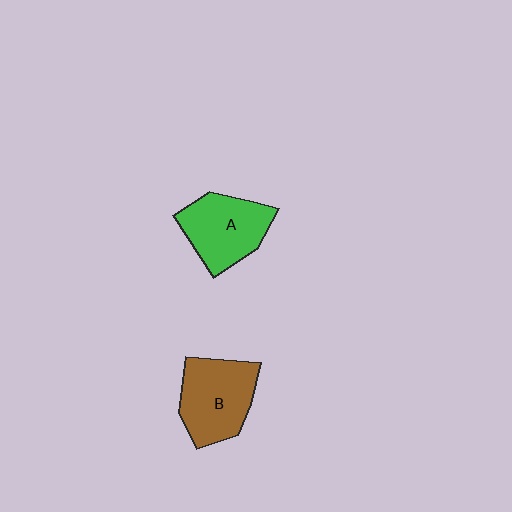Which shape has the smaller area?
Shape A (green).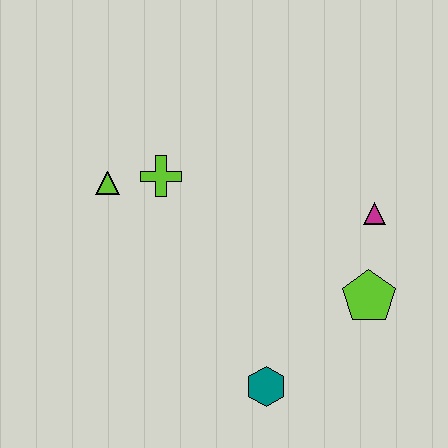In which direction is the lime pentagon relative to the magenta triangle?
The lime pentagon is below the magenta triangle.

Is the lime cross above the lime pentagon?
Yes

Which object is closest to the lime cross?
The lime triangle is closest to the lime cross.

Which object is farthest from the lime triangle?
The lime pentagon is farthest from the lime triangle.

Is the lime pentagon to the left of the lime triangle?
No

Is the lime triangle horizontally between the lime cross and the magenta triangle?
No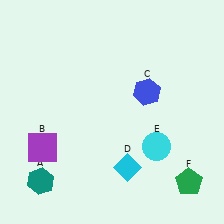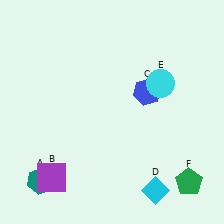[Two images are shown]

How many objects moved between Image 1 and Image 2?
3 objects moved between the two images.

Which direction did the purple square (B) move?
The purple square (B) moved down.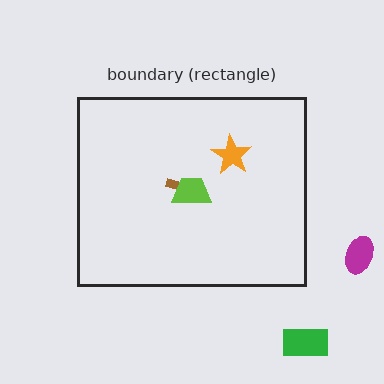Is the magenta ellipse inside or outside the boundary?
Outside.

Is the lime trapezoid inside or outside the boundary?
Inside.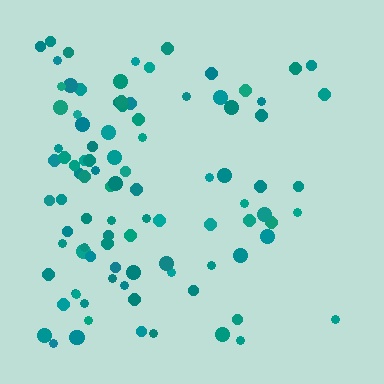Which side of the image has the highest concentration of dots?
The left.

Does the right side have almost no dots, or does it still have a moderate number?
Still a moderate number, just noticeably fewer than the left.